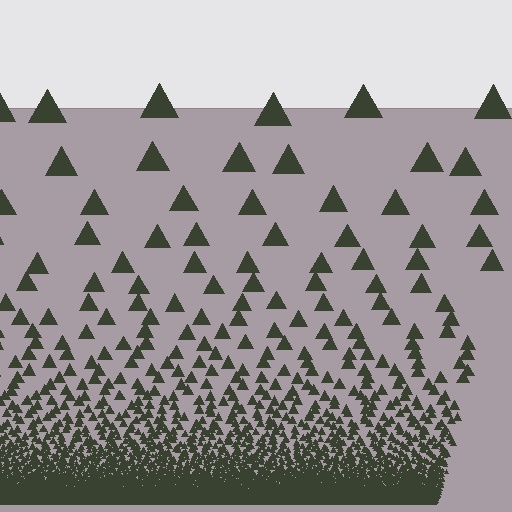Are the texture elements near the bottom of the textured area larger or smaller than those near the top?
Smaller. The gradient is inverted — elements near the bottom are smaller and denser.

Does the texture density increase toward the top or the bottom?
Density increases toward the bottom.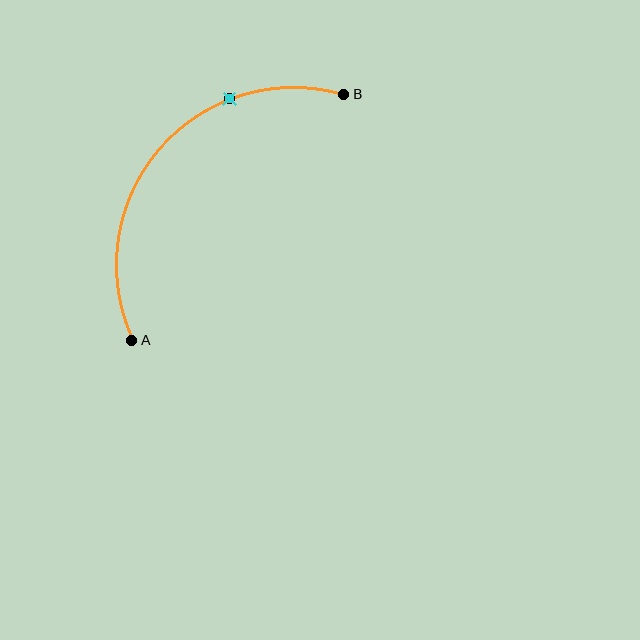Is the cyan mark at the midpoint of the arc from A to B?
No. The cyan mark lies on the arc but is closer to endpoint B. The arc midpoint would be at the point on the curve equidistant along the arc from both A and B.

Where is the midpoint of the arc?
The arc midpoint is the point on the curve farthest from the straight line joining A and B. It sits above and to the left of that line.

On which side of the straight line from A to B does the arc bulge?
The arc bulges above and to the left of the straight line connecting A and B.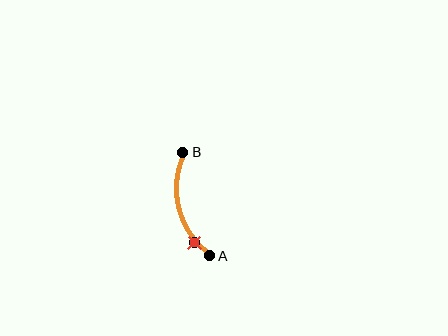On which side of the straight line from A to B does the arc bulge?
The arc bulges to the left of the straight line connecting A and B.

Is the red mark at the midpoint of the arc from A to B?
No. The red mark lies on the arc but is closer to endpoint A. The arc midpoint would be at the point on the curve equidistant along the arc from both A and B.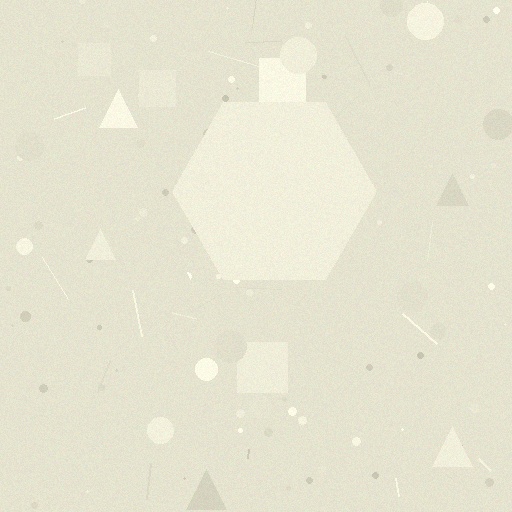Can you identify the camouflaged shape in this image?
The camouflaged shape is a hexagon.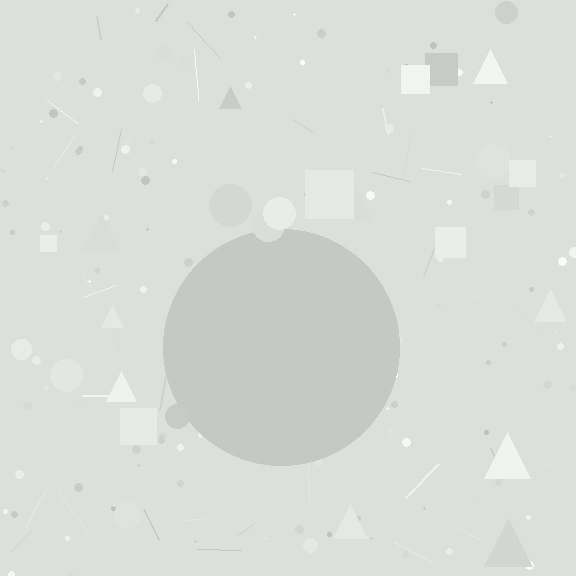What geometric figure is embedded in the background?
A circle is embedded in the background.